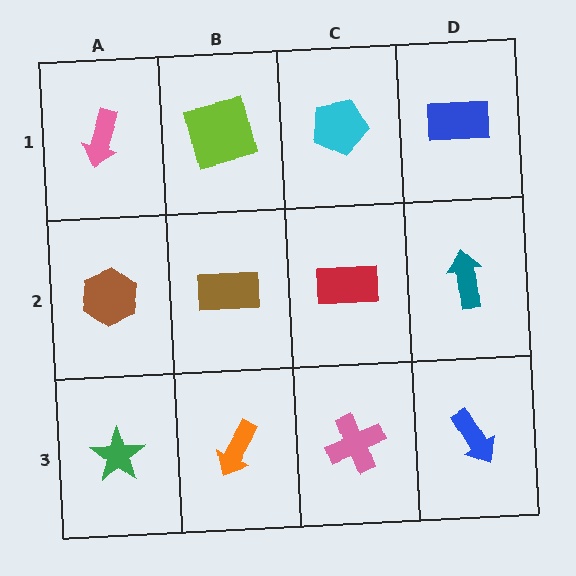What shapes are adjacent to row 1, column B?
A brown rectangle (row 2, column B), a pink arrow (row 1, column A), a cyan pentagon (row 1, column C).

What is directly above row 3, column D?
A teal arrow.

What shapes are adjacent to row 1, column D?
A teal arrow (row 2, column D), a cyan pentagon (row 1, column C).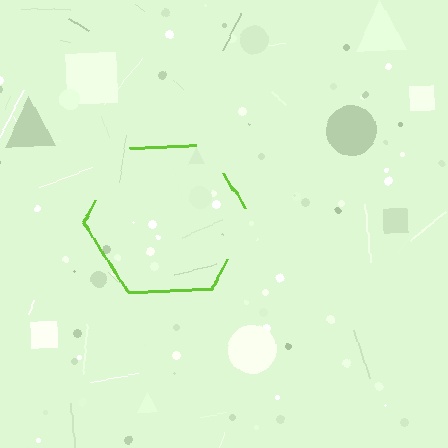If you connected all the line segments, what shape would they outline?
They would outline a hexagon.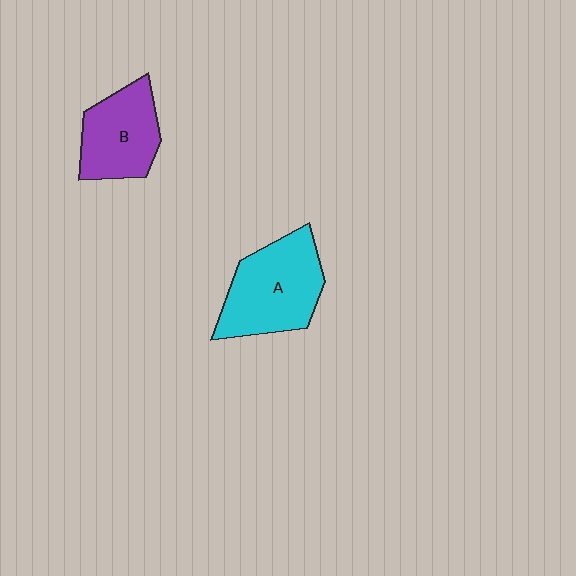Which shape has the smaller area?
Shape B (purple).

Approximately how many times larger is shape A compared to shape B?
Approximately 1.3 times.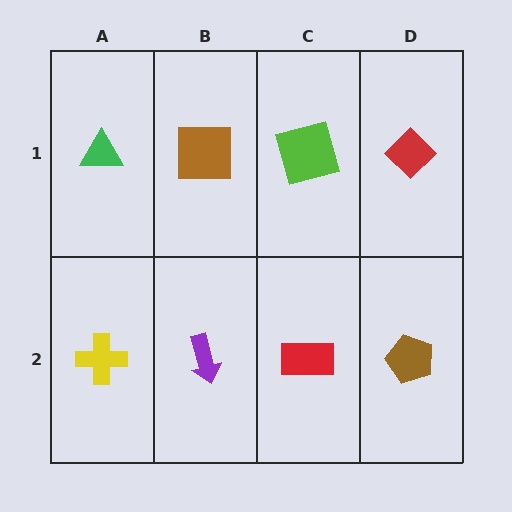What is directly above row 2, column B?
A brown square.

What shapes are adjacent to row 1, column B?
A purple arrow (row 2, column B), a green triangle (row 1, column A), a lime square (row 1, column C).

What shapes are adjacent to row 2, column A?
A green triangle (row 1, column A), a purple arrow (row 2, column B).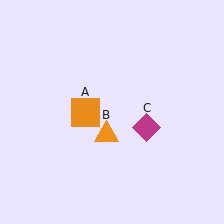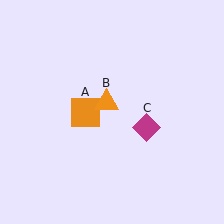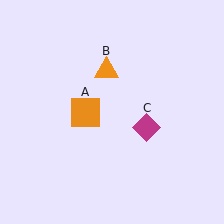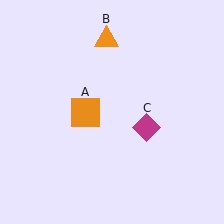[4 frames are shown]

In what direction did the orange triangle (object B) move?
The orange triangle (object B) moved up.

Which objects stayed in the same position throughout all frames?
Orange square (object A) and magenta diamond (object C) remained stationary.